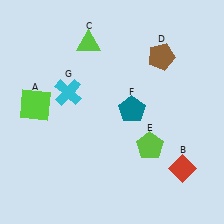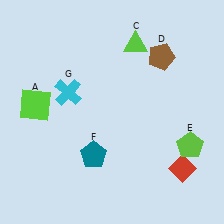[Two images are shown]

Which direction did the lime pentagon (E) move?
The lime pentagon (E) moved right.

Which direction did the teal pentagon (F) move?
The teal pentagon (F) moved down.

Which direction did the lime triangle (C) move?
The lime triangle (C) moved right.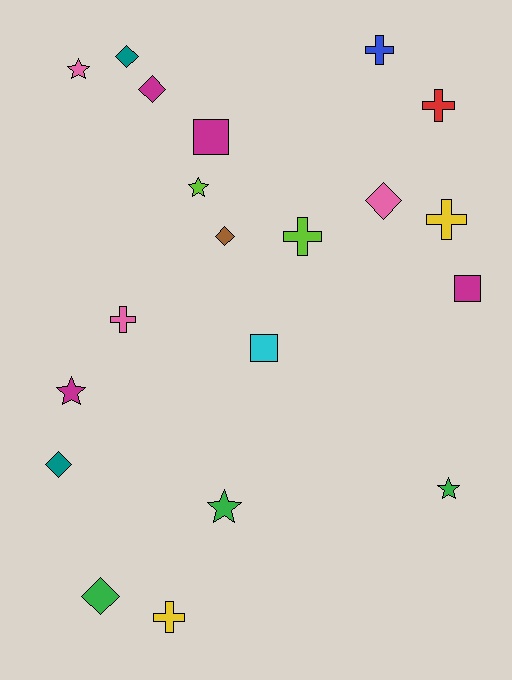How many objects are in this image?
There are 20 objects.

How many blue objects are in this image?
There is 1 blue object.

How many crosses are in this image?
There are 6 crosses.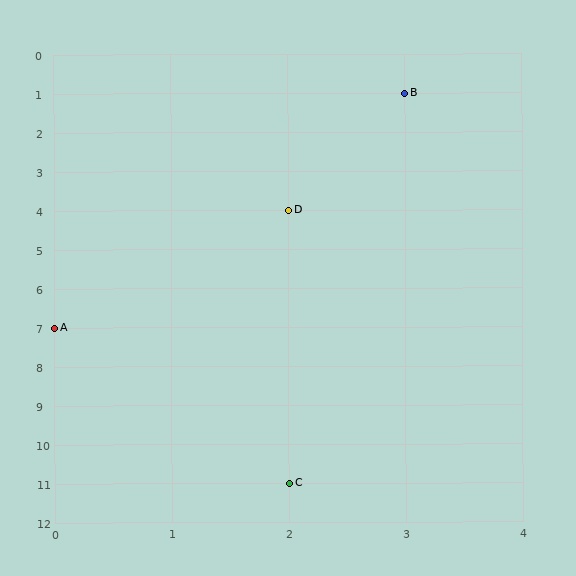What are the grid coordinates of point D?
Point D is at grid coordinates (2, 4).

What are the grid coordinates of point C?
Point C is at grid coordinates (2, 11).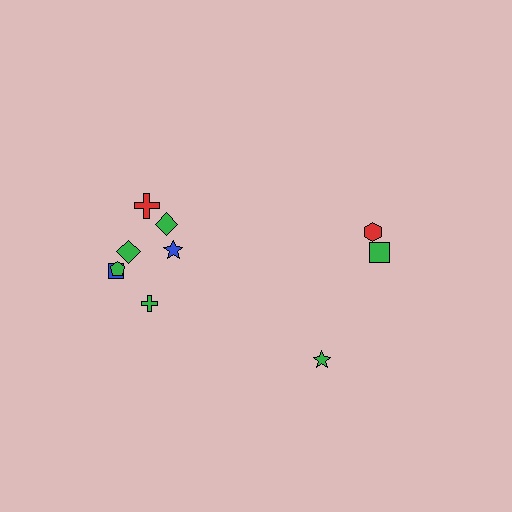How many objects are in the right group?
There are 3 objects.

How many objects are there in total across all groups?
There are 10 objects.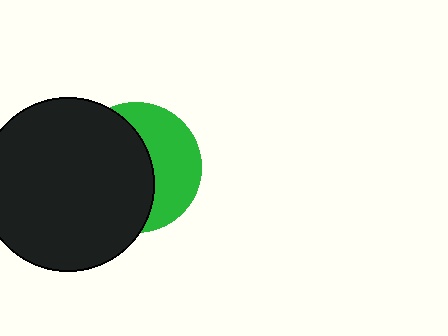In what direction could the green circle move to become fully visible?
The green circle could move right. That would shift it out from behind the black circle entirely.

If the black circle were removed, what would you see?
You would see the complete green circle.